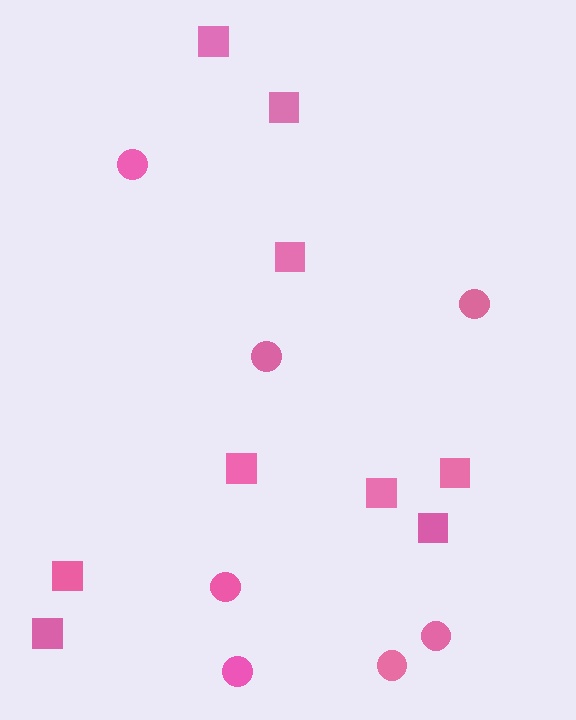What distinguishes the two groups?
There are 2 groups: one group of circles (7) and one group of squares (9).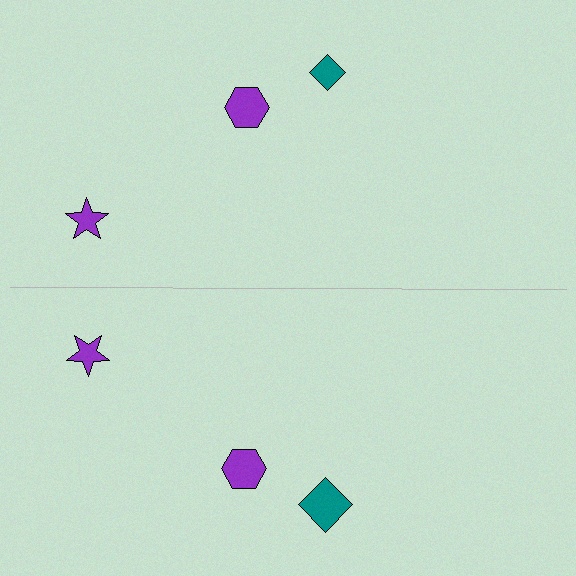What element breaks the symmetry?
The teal diamond on the bottom side has a different size than its mirror counterpart.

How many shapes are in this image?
There are 6 shapes in this image.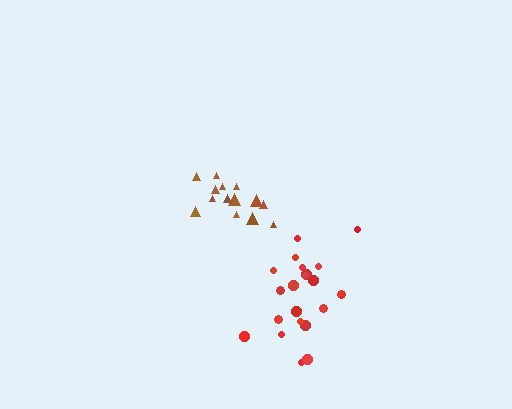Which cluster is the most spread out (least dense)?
Red.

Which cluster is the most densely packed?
Brown.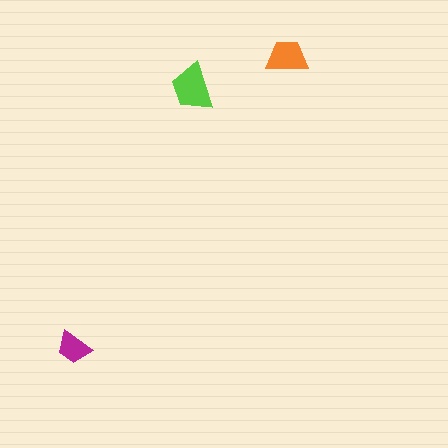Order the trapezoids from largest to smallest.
the lime one, the orange one, the magenta one.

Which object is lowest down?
The magenta trapezoid is bottommost.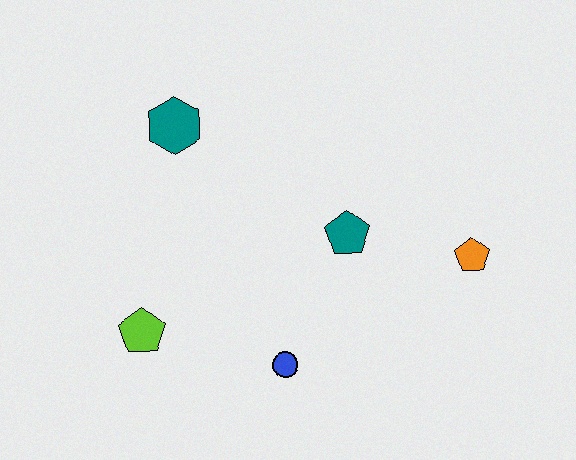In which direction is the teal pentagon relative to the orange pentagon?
The teal pentagon is to the left of the orange pentagon.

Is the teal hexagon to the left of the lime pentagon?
No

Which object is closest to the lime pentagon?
The blue circle is closest to the lime pentagon.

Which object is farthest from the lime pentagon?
The orange pentagon is farthest from the lime pentagon.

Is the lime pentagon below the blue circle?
No